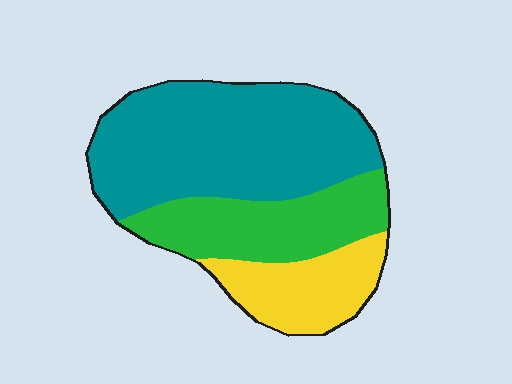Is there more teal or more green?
Teal.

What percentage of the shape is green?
Green takes up between a quarter and a half of the shape.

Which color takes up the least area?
Yellow, at roughly 20%.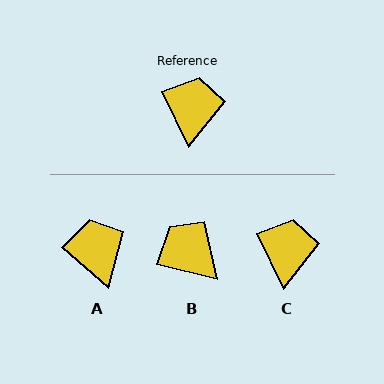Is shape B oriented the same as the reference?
No, it is off by about 51 degrees.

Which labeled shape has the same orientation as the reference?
C.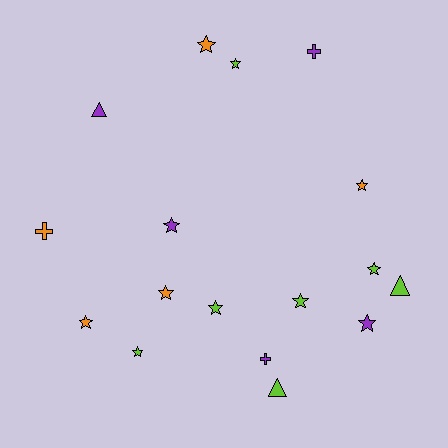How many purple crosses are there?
There are 2 purple crosses.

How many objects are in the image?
There are 17 objects.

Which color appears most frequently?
Lime, with 7 objects.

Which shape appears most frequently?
Star, with 11 objects.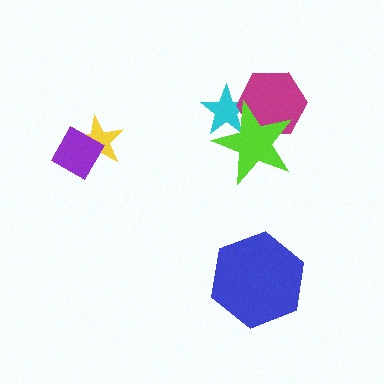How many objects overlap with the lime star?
2 objects overlap with the lime star.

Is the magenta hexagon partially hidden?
Yes, it is partially covered by another shape.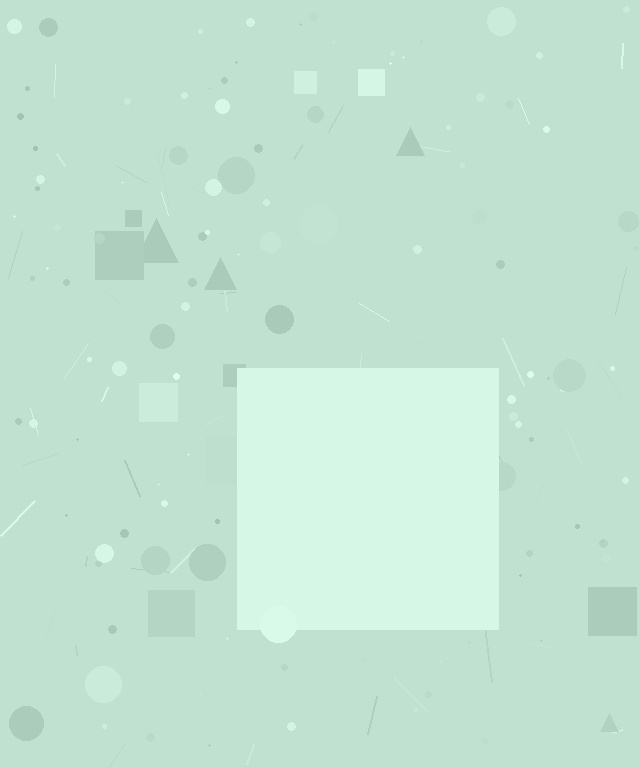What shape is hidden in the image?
A square is hidden in the image.